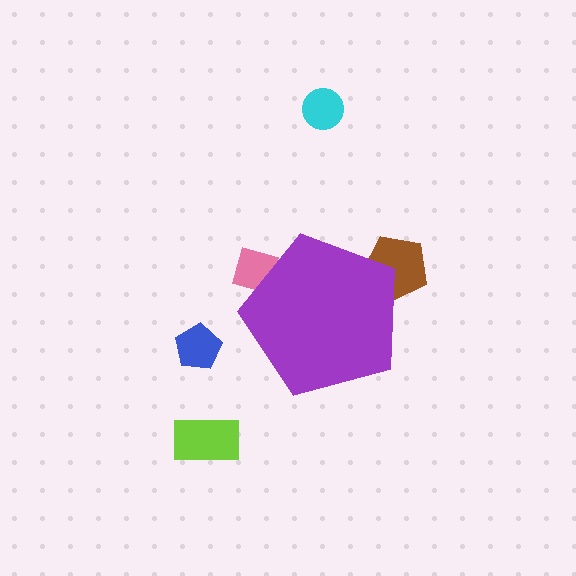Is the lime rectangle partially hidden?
No, the lime rectangle is fully visible.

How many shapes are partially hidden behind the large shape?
2 shapes are partially hidden.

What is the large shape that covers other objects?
A purple pentagon.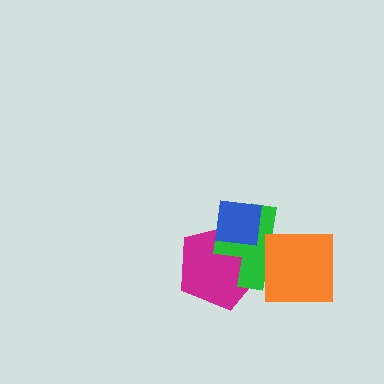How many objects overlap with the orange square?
1 object overlaps with the orange square.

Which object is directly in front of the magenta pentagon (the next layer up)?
The green cross is directly in front of the magenta pentagon.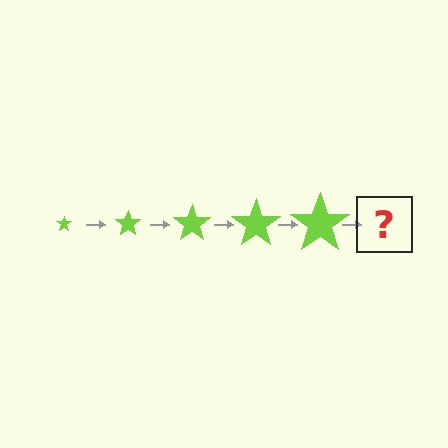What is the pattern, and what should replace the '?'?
The pattern is that the star gets progressively larger each step. The '?' should be a lime star, larger than the previous one.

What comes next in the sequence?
The next element should be a lime star, larger than the previous one.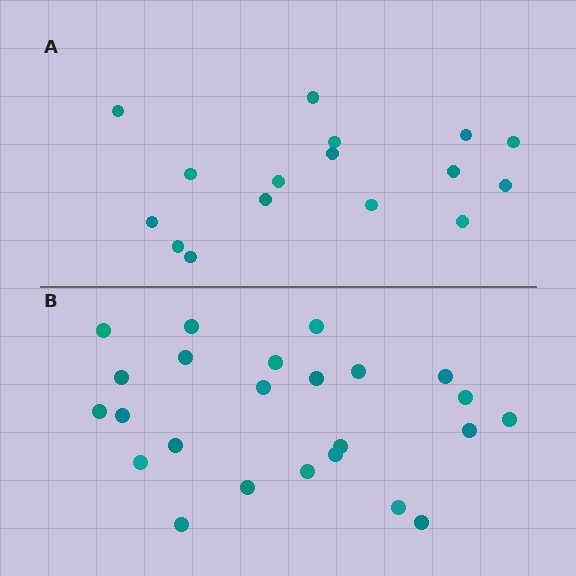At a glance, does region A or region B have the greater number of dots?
Region B (the bottom region) has more dots.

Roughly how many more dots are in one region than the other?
Region B has roughly 8 or so more dots than region A.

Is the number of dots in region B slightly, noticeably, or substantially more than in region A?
Region B has substantially more. The ratio is roughly 1.5 to 1.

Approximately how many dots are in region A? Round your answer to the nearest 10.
About 20 dots. (The exact count is 16, which rounds to 20.)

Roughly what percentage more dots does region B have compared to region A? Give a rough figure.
About 50% more.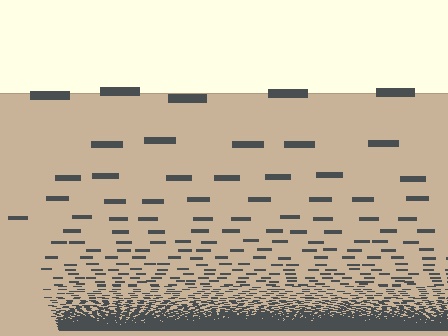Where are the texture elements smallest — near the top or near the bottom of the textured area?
Near the bottom.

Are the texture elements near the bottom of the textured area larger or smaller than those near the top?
Smaller. The gradient is inverted — elements near the bottom are smaller and denser.